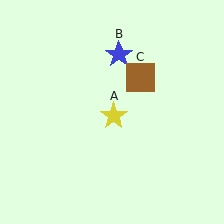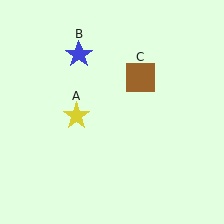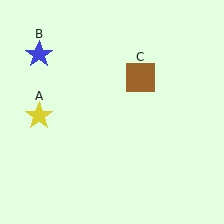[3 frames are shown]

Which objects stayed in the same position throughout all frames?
Brown square (object C) remained stationary.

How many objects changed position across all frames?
2 objects changed position: yellow star (object A), blue star (object B).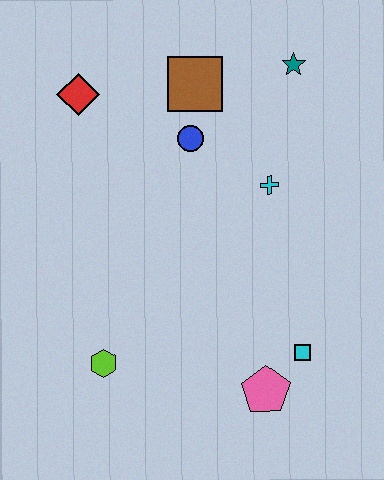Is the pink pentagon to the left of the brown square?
No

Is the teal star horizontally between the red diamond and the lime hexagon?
No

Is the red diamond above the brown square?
No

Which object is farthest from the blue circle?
The pink pentagon is farthest from the blue circle.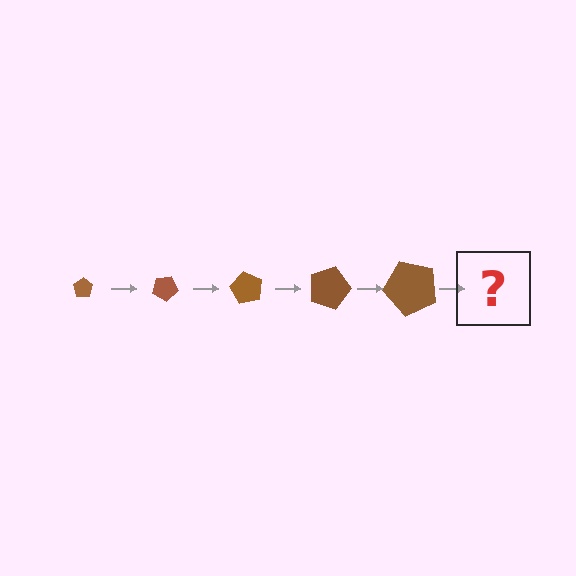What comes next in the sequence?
The next element should be a pentagon, larger than the previous one and rotated 150 degrees from the start.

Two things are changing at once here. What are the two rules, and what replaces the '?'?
The two rules are that the pentagon grows larger each step and it rotates 30 degrees each step. The '?' should be a pentagon, larger than the previous one and rotated 150 degrees from the start.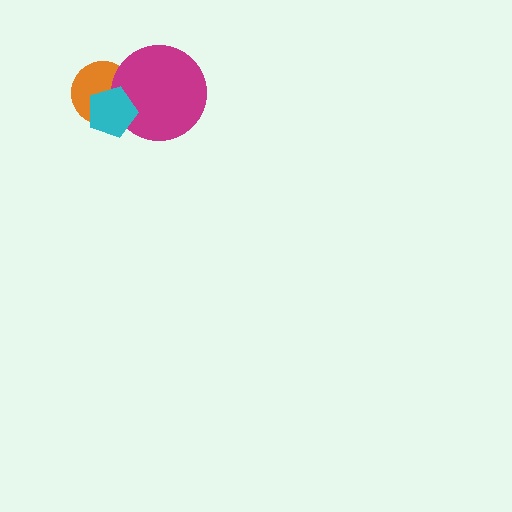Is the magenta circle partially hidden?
Yes, it is partially covered by another shape.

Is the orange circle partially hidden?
Yes, it is partially covered by another shape.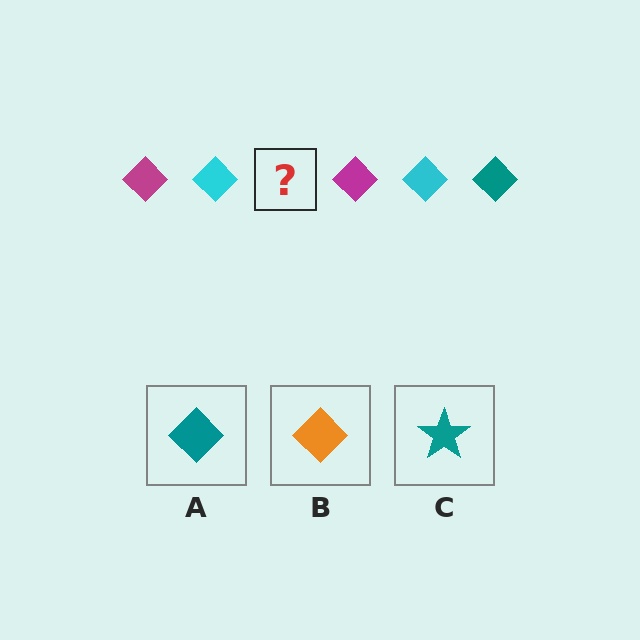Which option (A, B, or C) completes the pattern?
A.